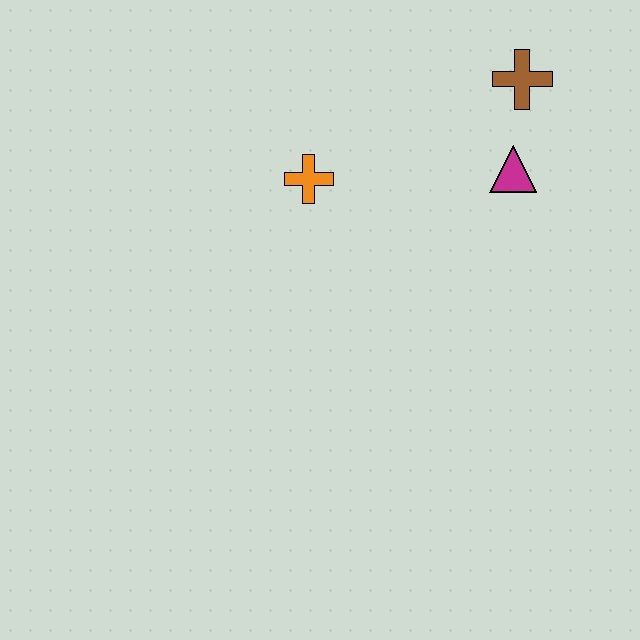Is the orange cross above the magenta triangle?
No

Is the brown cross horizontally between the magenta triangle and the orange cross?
No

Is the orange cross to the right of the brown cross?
No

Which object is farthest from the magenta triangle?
The orange cross is farthest from the magenta triangle.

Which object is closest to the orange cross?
The magenta triangle is closest to the orange cross.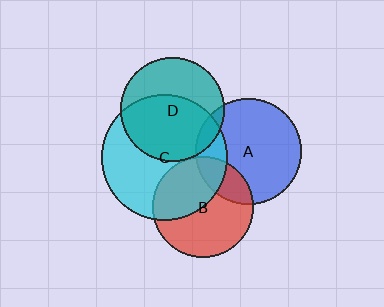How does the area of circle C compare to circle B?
Approximately 1.6 times.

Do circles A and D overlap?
Yes.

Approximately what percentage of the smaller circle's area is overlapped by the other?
Approximately 10%.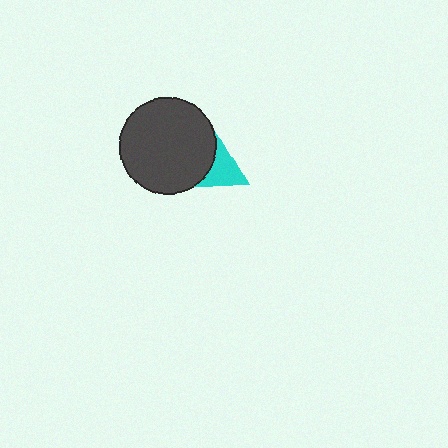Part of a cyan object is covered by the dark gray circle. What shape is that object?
It is a triangle.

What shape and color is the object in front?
The object in front is a dark gray circle.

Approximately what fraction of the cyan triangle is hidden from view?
Roughly 66% of the cyan triangle is hidden behind the dark gray circle.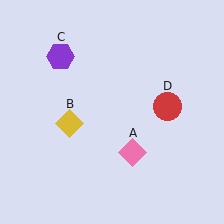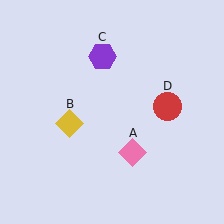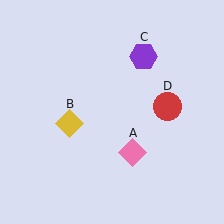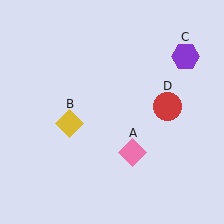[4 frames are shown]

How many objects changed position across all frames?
1 object changed position: purple hexagon (object C).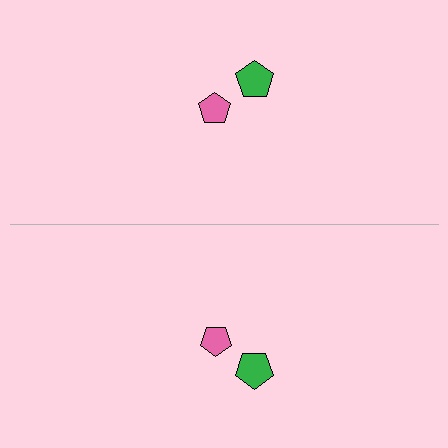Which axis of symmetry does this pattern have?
The pattern has a horizontal axis of symmetry running through the center of the image.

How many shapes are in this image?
There are 4 shapes in this image.